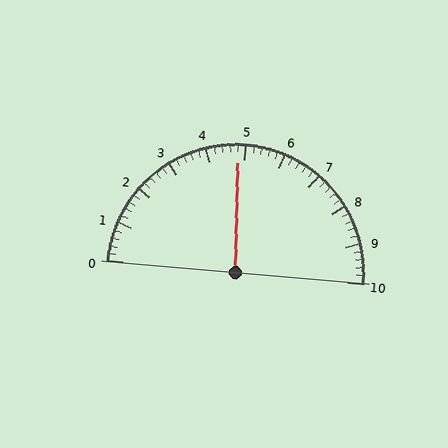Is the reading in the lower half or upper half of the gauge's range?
The reading is in the lower half of the range (0 to 10).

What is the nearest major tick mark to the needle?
The nearest major tick mark is 5.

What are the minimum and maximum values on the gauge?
The gauge ranges from 0 to 10.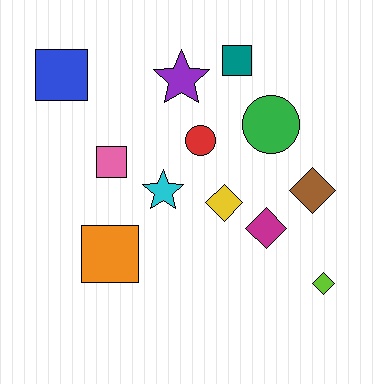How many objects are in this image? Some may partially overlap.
There are 12 objects.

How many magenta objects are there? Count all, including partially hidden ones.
There is 1 magenta object.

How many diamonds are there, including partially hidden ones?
There are 4 diamonds.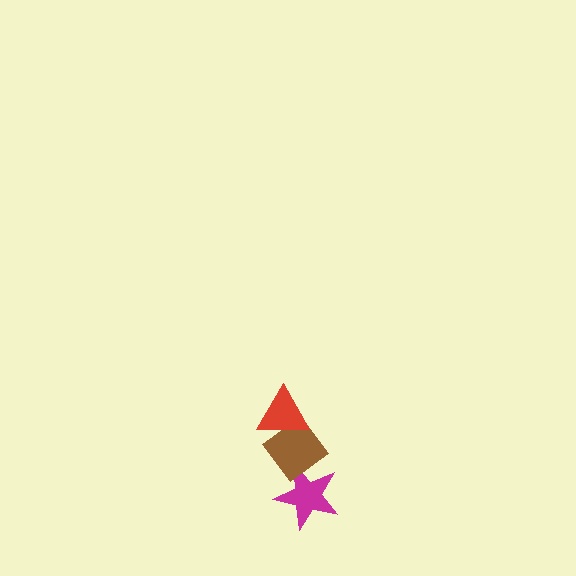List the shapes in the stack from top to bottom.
From top to bottom: the red triangle, the brown diamond, the magenta star.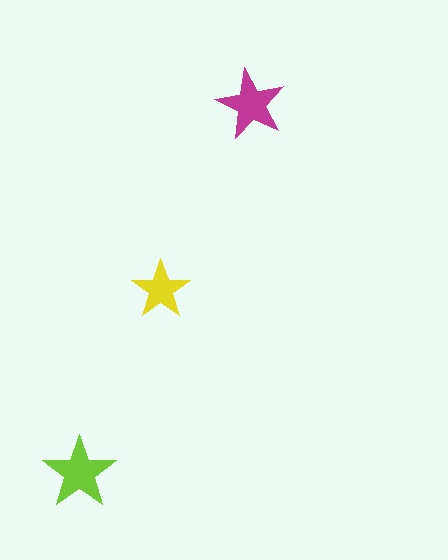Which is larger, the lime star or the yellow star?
The lime one.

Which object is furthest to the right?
The magenta star is rightmost.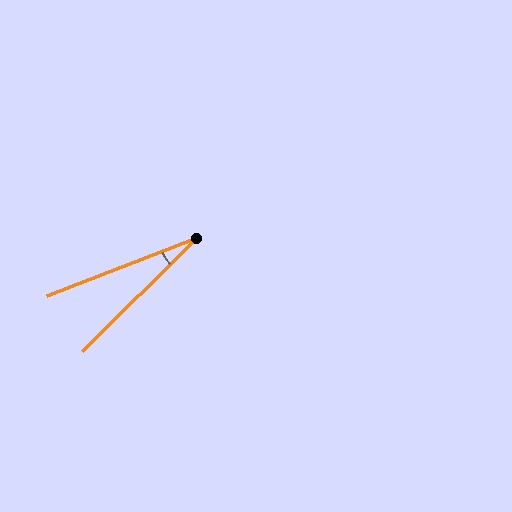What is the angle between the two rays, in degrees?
Approximately 23 degrees.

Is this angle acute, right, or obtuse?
It is acute.